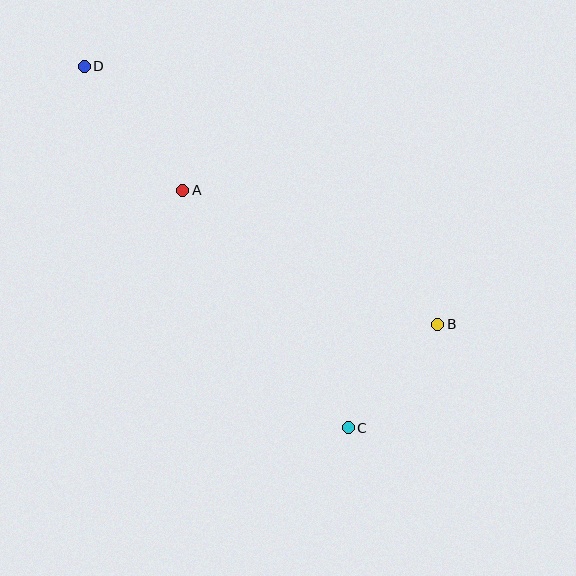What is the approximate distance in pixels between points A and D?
The distance between A and D is approximately 158 pixels.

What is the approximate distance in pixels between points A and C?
The distance between A and C is approximately 289 pixels.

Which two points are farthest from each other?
Points C and D are farthest from each other.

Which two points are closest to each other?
Points B and C are closest to each other.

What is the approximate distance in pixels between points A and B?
The distance between A and B is approximately 288 pixels.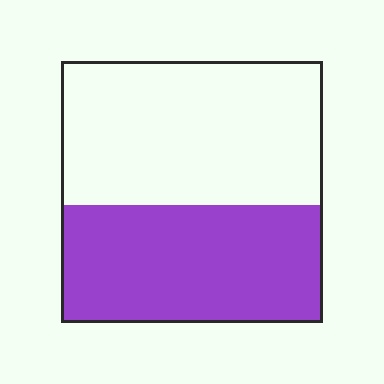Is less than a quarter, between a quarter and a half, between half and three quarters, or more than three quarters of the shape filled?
Between a quarter and a half.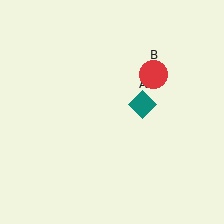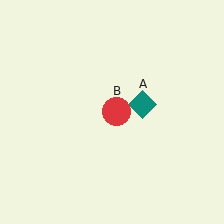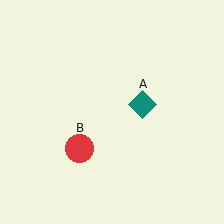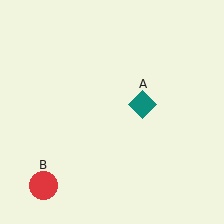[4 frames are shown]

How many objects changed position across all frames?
1 object changed position: red circle (object B).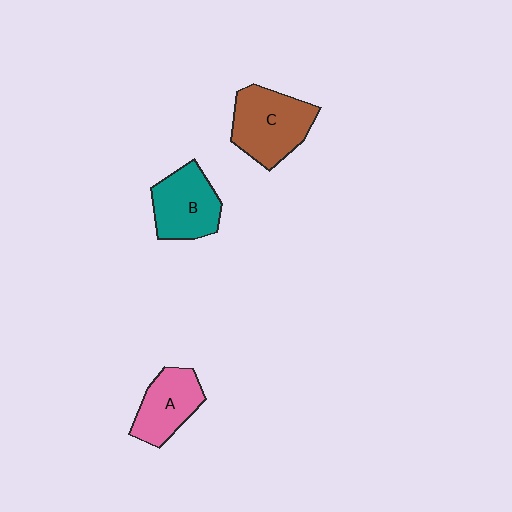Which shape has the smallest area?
Shape A (pink).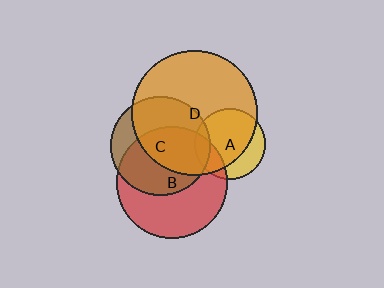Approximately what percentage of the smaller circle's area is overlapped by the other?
Approximately 20%.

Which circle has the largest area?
Circle D (orange).